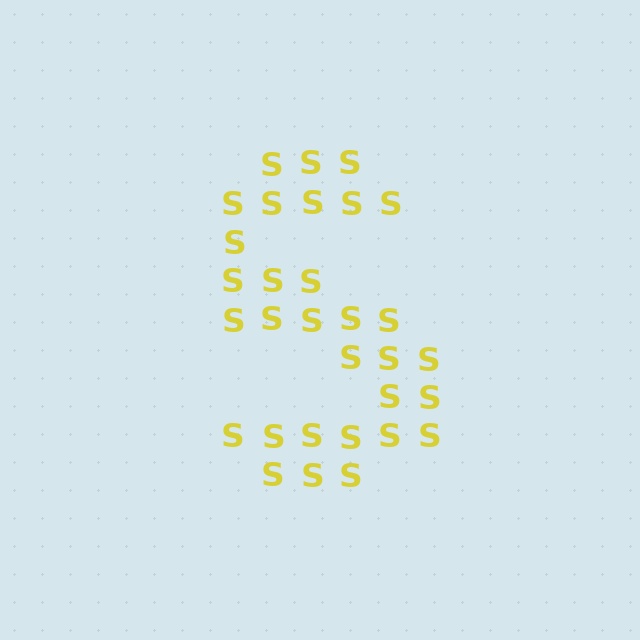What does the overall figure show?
The overall figure shows the letter S.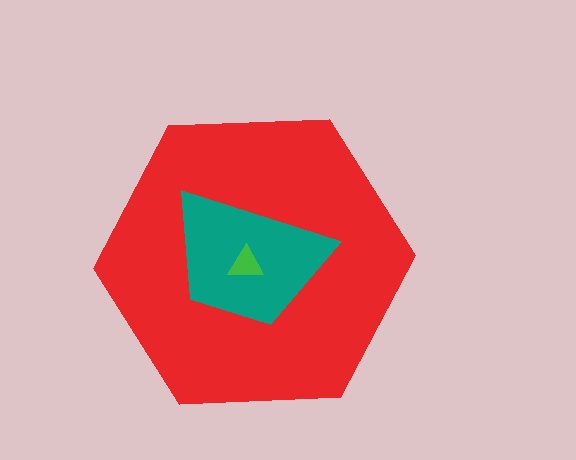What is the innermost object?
The green triangle.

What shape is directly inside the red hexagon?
The teal trapezoid.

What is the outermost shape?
The red hexagon.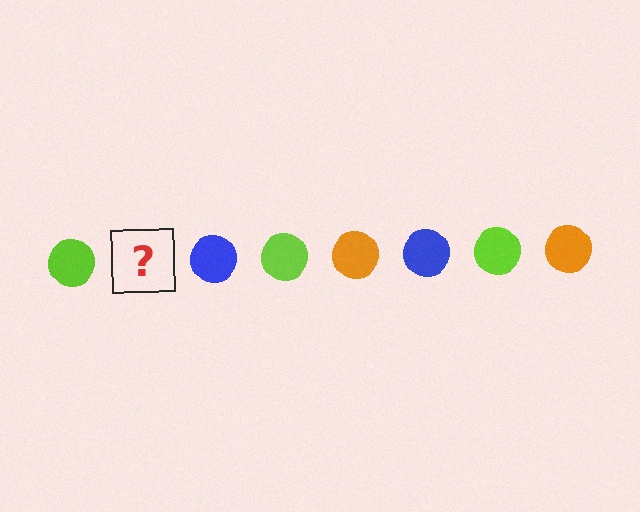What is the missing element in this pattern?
The missing element is an orange circle.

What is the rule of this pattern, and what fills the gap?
The rule is that the pattern cycles through lime, orange, blue circles. The gap should be filled with an orange circle.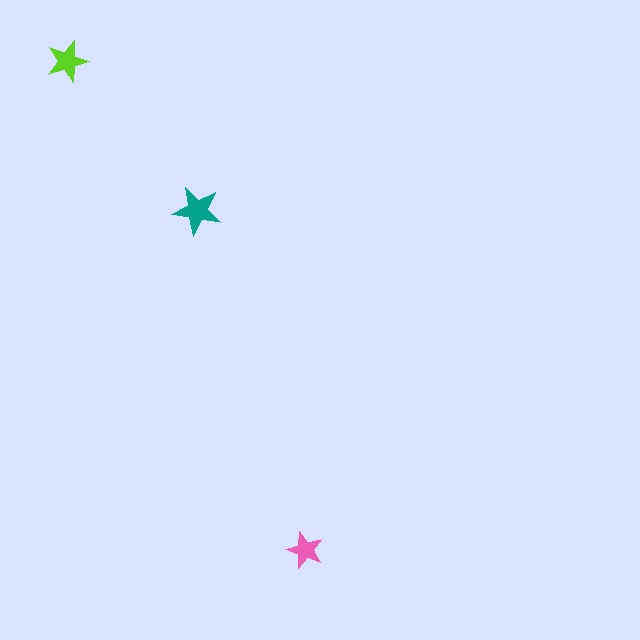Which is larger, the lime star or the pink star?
The lime one.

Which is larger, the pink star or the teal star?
The teal one.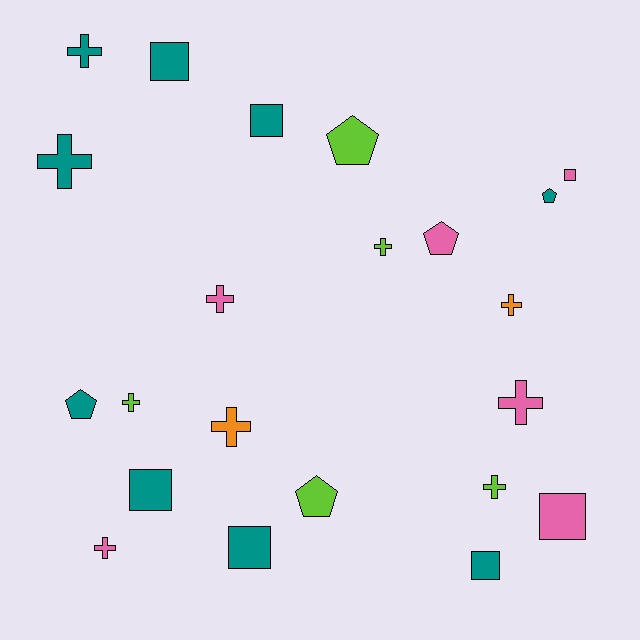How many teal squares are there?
There are 5 teal squares.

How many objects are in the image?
There are 22 objects.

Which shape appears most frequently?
Cross, with 10 objects.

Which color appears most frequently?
Teal, with 9 objects.